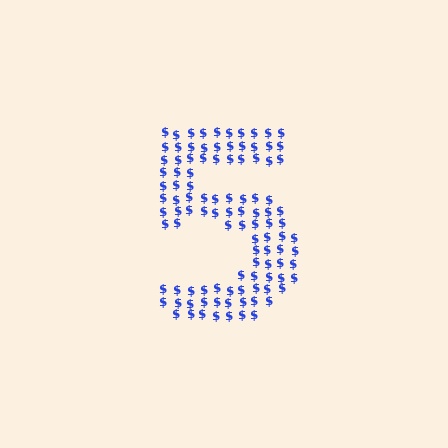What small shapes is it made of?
It is made of small dollar signs.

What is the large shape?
The large shape is the digit 5.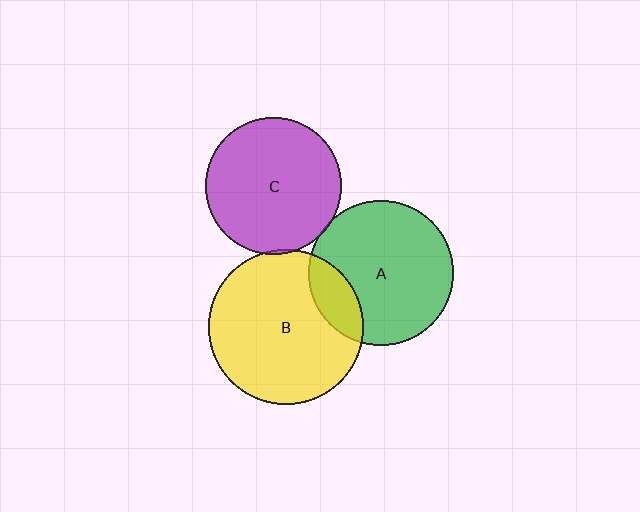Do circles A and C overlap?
Yes.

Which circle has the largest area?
Circle B (yellow).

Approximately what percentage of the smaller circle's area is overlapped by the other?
Approximately 5%.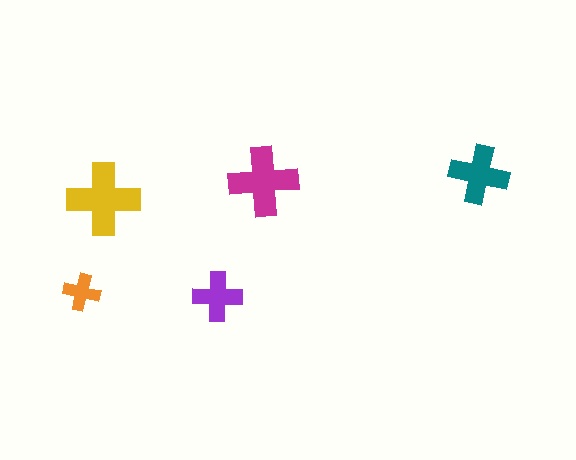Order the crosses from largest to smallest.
the yellow one, the magenta one, the teal one, the purple one, the orange one.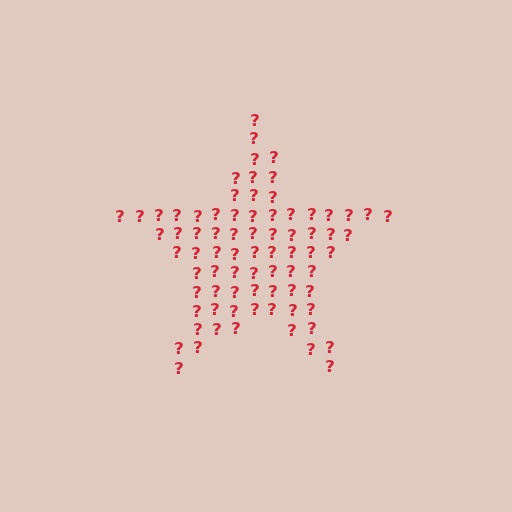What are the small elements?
The small elements are question marks.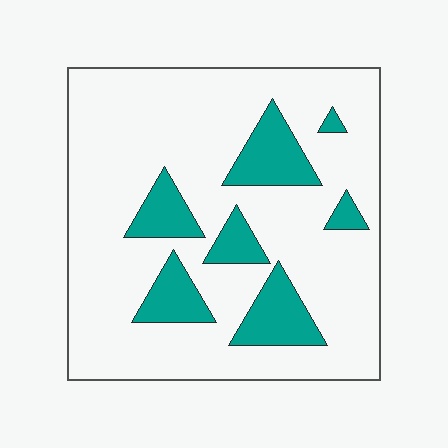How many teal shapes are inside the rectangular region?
7.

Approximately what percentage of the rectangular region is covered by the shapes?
Approximately 20%.